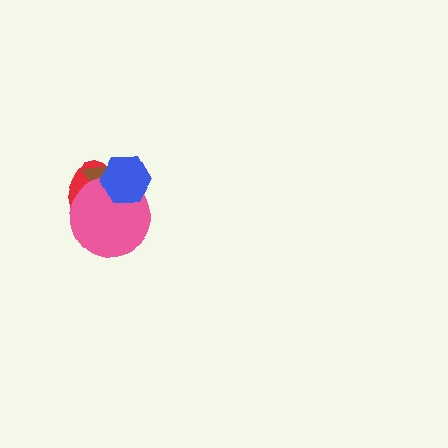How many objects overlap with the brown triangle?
3 objects overlap with the brown triangle.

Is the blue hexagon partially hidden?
No, no other shape covers it.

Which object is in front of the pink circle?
The blue hexagon is in front of the pink circle.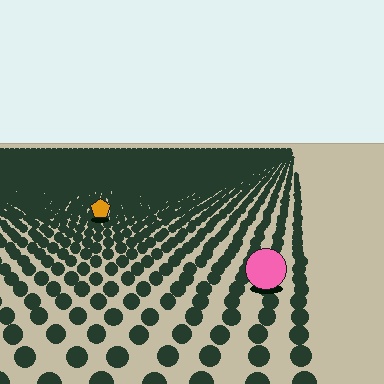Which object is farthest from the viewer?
The orange pentagon is farthest from the viewer. It appears smaller and the ground texture around it is denser.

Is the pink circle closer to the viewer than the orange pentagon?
Yes. The pink circle is closer — you can tell from the texture gradient: the ground texture is coarser near it.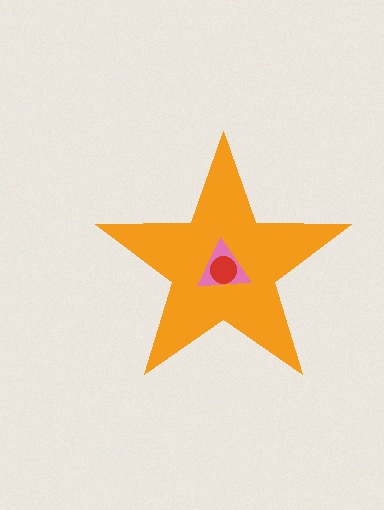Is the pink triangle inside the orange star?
Yes.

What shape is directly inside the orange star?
The pink triangle.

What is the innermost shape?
The red circle.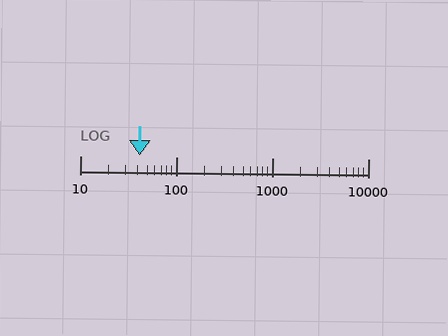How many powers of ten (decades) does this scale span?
The scale spans 3 decades, from 10 to 10000.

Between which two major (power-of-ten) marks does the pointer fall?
The pointer is between 10 and 100.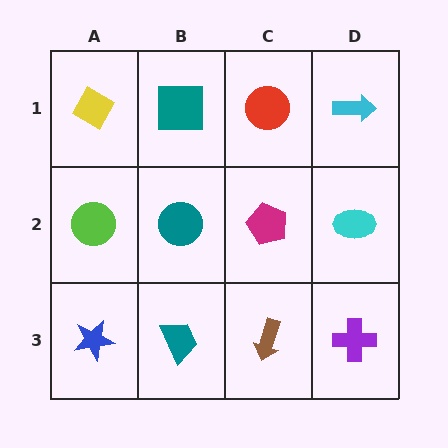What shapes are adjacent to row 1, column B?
A teal circle (row 2, column B), a yellow diamond (row 1, column A), a red circle (row 1, column C).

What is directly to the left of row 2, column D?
A magenta pentagon.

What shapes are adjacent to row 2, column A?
A yellow diamond (row 1, column A), a blue star (row 3, column A), a teal circle (row 2, column B).